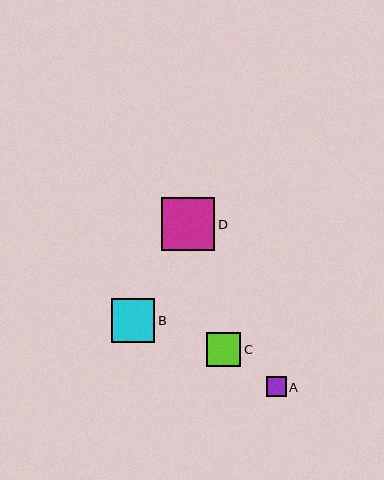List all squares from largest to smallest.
From largest to smallest: D, B, C, A.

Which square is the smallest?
Square A is the smallest with a size of approximately 20 pixels.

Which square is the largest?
Square D is the largest with a size of approximately 54 pixels.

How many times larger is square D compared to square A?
Square D is approximately 2.7 times the size of square A.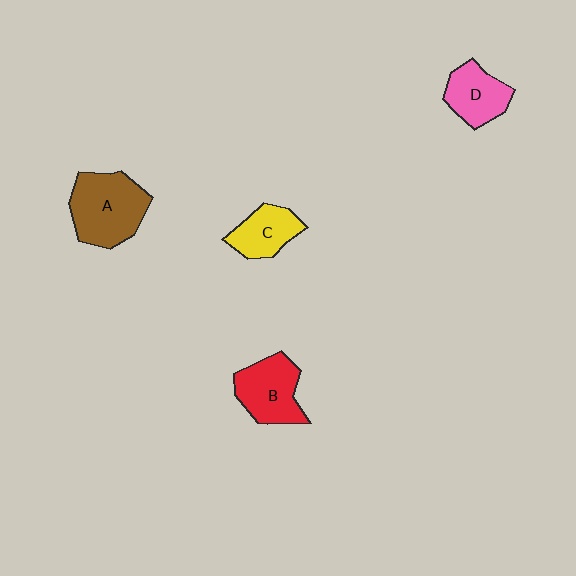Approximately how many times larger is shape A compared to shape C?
Approximately 1.7 times.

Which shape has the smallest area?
Shape C (yellow).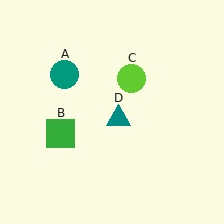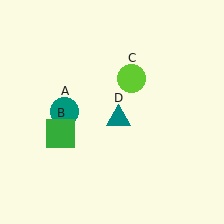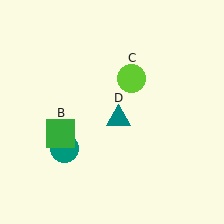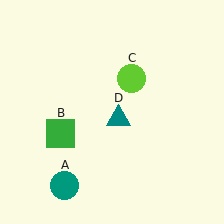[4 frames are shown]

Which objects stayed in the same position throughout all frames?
Green square (object B) and lime circle (object C) and teal triangle (object D) remained stationary.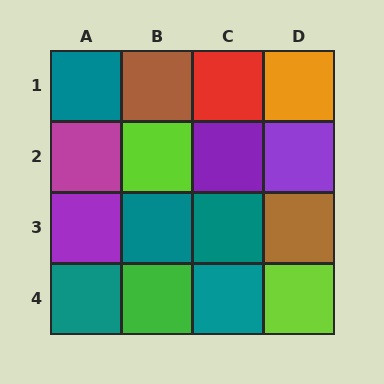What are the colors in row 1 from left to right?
Teal, brown, red, orange.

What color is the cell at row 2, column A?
Magenta.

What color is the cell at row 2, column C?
Purple.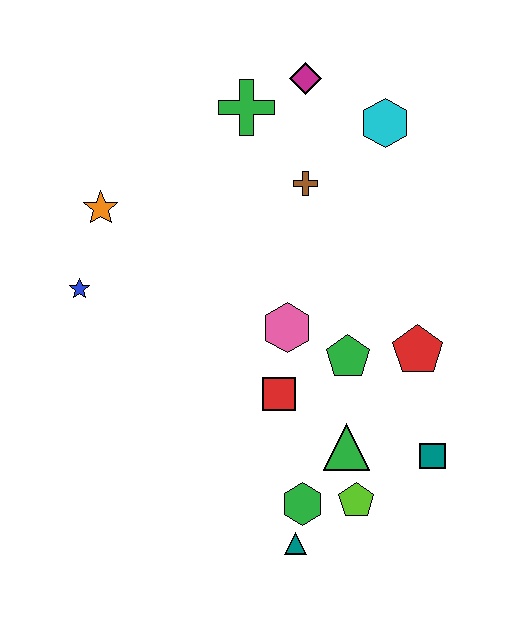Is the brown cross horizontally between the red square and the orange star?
No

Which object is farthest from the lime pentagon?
The magenta diamond is farthest from the lime pentagon.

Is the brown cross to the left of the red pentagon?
Yes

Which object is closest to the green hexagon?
The teal triangle is closest to the green hexagon.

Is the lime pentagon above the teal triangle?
Yes